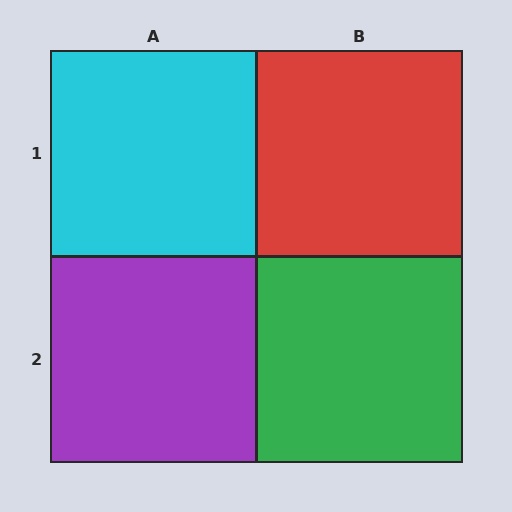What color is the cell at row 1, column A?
Cyan.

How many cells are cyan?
1 cell is cyan.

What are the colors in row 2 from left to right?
Purple, green.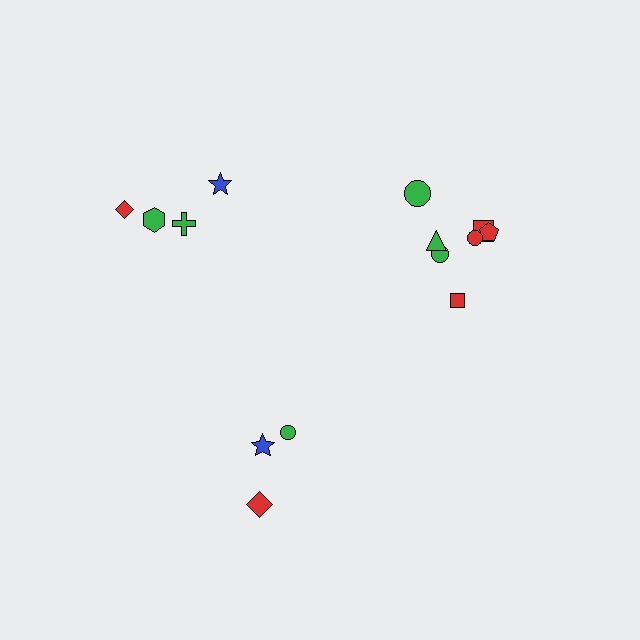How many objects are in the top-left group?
There are 4 objects.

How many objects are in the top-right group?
There are 7 objects.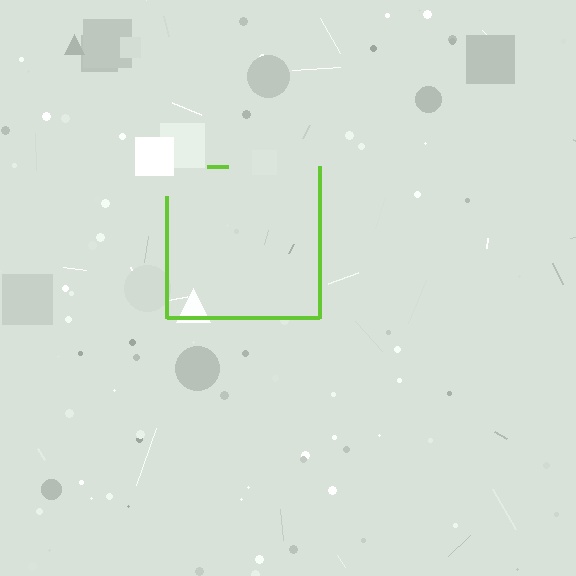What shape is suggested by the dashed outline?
The dashed outline suggests a square.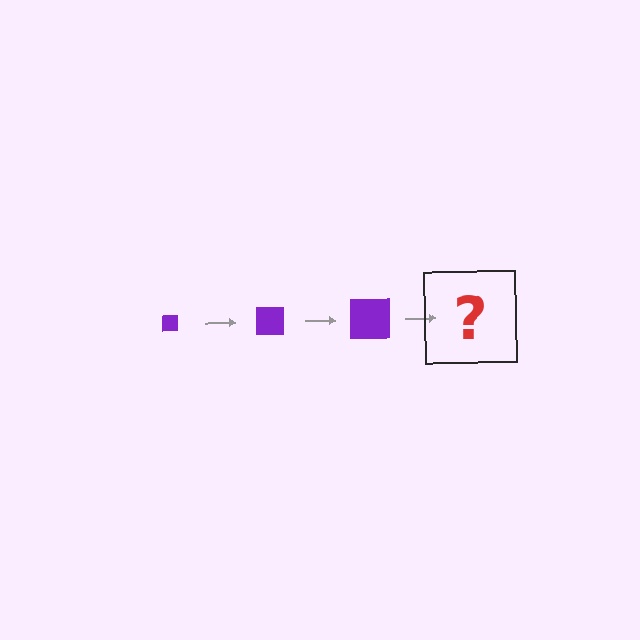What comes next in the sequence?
The next element should be a purple square, larger than the previous one.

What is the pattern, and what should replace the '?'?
The pattern is that the square gets progressively larger each step. The '?' should be a purple square, larger than the previous one.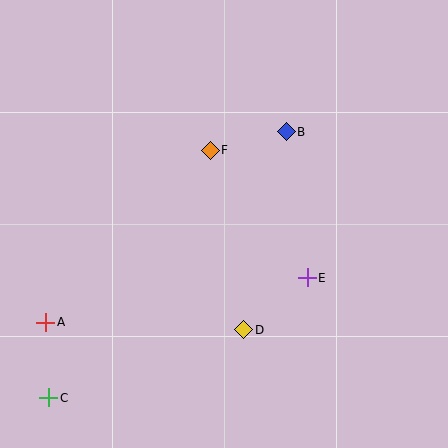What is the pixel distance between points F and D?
The distance between F and D is 182 pixels.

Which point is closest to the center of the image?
Point F at (210, 150) is closest to the center.